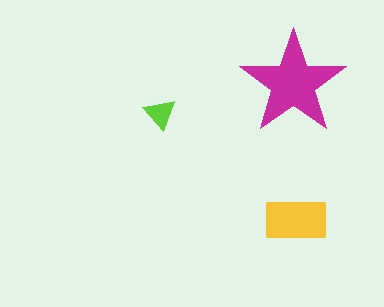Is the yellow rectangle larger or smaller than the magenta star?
Smaller.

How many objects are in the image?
There are 3 objects in the image.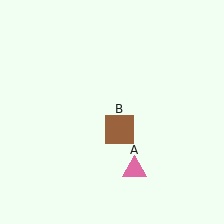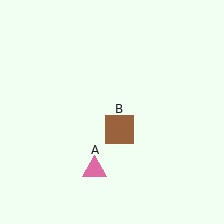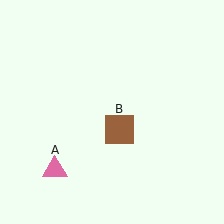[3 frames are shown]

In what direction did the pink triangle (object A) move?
The pink triangle (object A) moved left.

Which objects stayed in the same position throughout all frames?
Brown square (object B) remained stationary.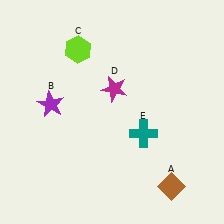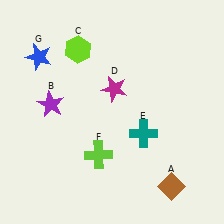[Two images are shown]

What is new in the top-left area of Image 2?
A blue star (G) was added in the top-left area of Image 2.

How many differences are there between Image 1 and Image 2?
There are 2 differences between the two images.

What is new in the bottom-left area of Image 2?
A lime cross (F) was added in the bottom-left area of Image 2.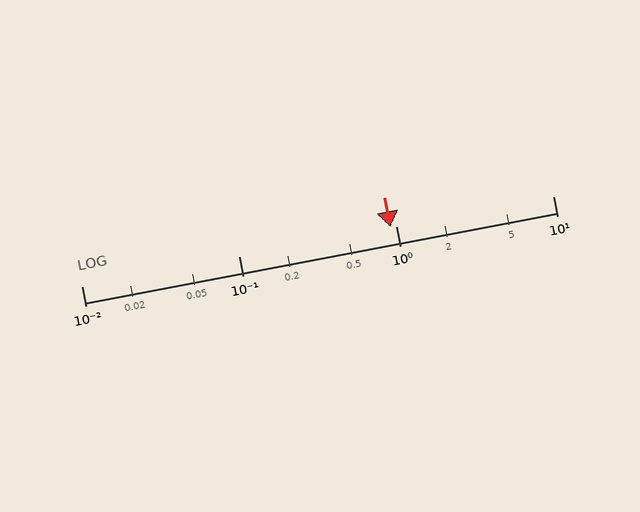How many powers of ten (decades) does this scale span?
The scale spans 3 decades, from 0.01 to 10.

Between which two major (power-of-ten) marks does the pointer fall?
The pointer is between 0.1 and 1.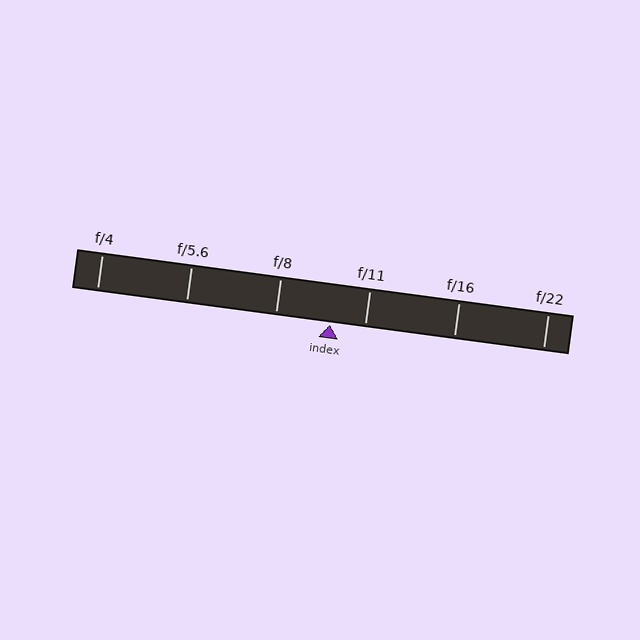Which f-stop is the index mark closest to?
The index mark is closest to f/11.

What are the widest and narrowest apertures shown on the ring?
The widest aperture shown is f/4 and the narrowest is f/22.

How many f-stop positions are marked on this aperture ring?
There are 6 f-stop positions marked.